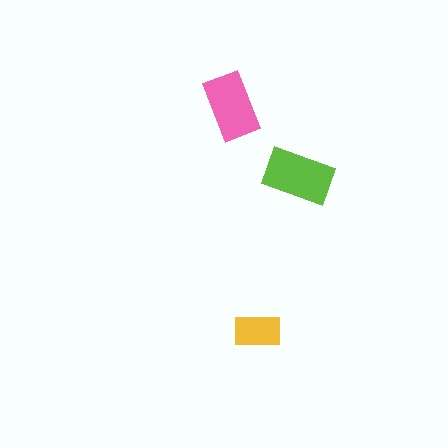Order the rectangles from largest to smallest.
the lime one, the pink one, the yellow one.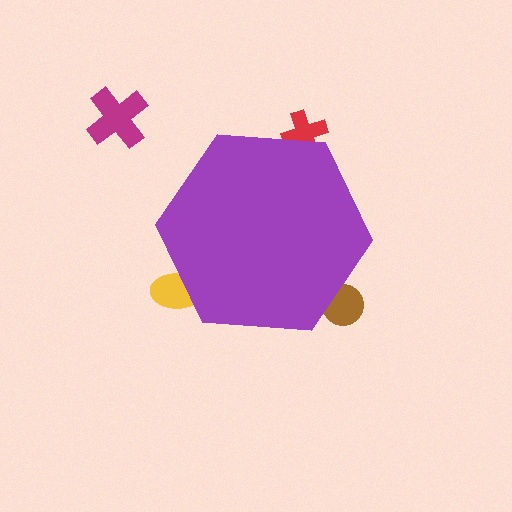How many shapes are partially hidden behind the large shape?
3 shapes are partially hidden.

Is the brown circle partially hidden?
Yes, the brown circle is partially hidden behind the purple hexagon.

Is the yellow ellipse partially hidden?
Yes, the yellow ellipse is partially hidden behind the purple hexagon.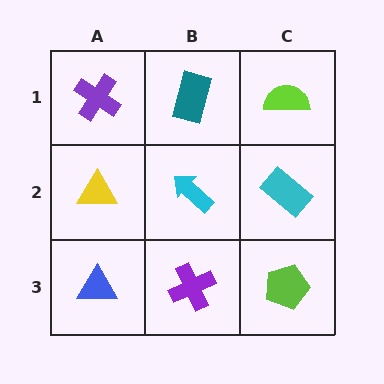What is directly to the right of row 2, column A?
A cyan arrow.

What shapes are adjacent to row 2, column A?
A purple cross (row 1, column A), a blue triangle (row 3, column A), a cyan arrow (row 2, column B).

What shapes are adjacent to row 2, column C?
A lime semicircle (row 1, column C), a lime pentagon (row 3, column C), a cyan arrow (row 2, column B).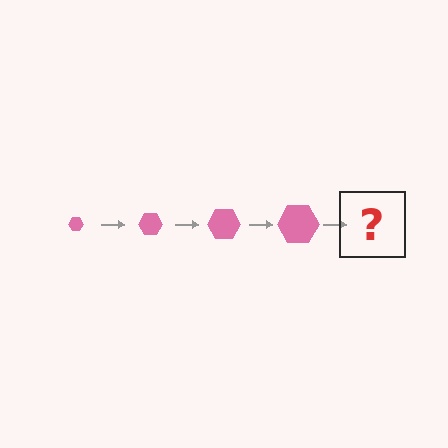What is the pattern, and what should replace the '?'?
The pattern is that the hexagon gets progressively larger each step. The '?' should be a pink hexagon, larger than the previous one.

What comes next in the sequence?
The next element should be a pink hexagon, larger than the previous one.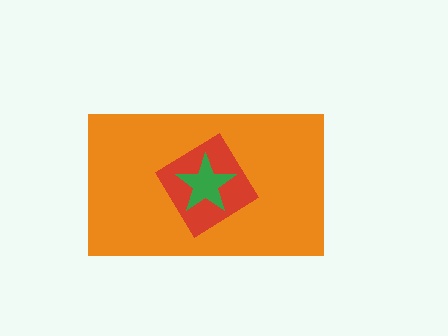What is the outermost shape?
The orange rectangle.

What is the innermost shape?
The green star.